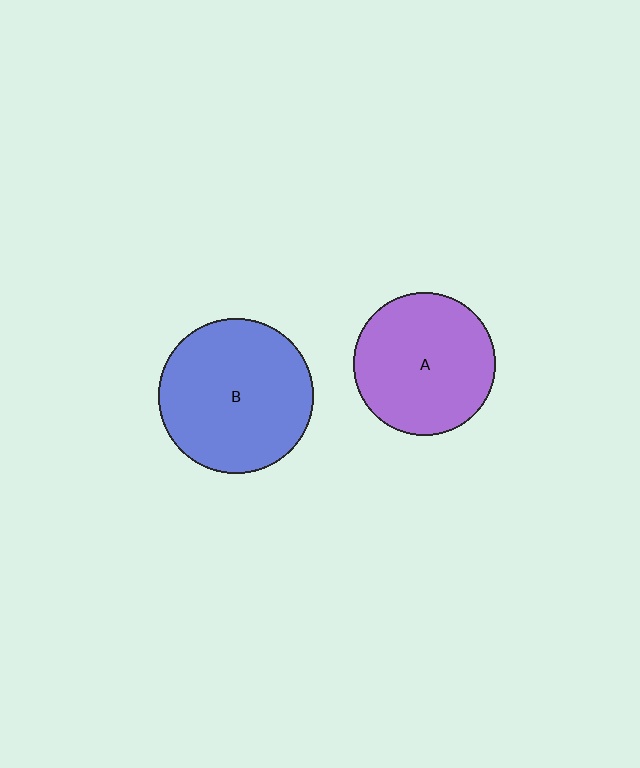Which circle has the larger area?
Circle B (blue).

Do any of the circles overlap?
No, none of the circles overlap.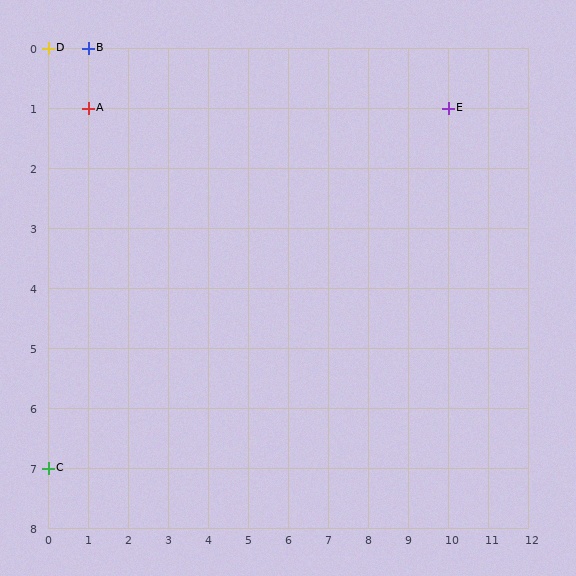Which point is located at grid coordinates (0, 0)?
Point D is at (0, 0).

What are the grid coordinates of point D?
Point D is at grid coordinates (0, 0).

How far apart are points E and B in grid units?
Points E and B are 9 columns and 1 row apart (about 9.1 grid units diagonally).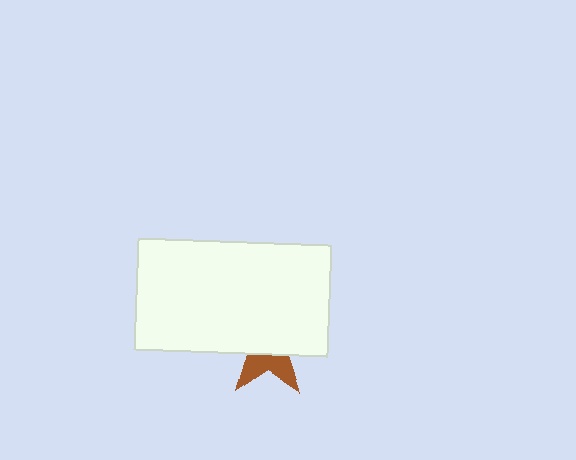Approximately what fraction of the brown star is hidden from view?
Roughly 64% of the brown star is hidden behind the white rectangle.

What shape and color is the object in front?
The object in front is a white rectangle.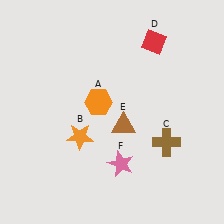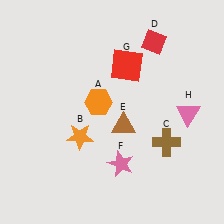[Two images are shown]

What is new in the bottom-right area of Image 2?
A pink triangle (H) was added in the bottom-right area of Image 2.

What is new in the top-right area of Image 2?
A red square (G) was added in the top-right area of Image 2.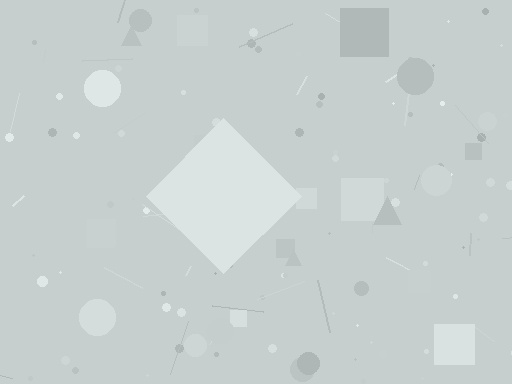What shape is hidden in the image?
A diamond is hidden in the image.